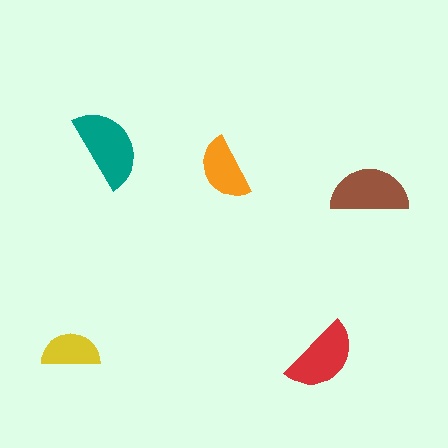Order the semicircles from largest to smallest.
the teal one, the brown one, the red one, the orange one, the yellow one.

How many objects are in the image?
There are 5 objects in the image.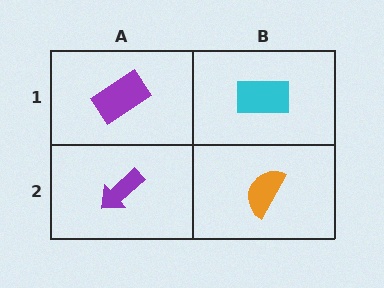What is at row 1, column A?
A purple rectangle.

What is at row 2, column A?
A purple arrow.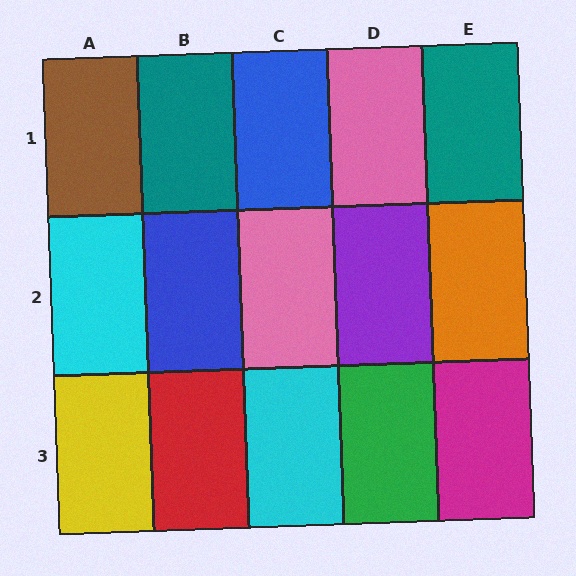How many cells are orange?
1 cell is orange.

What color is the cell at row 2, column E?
Orange.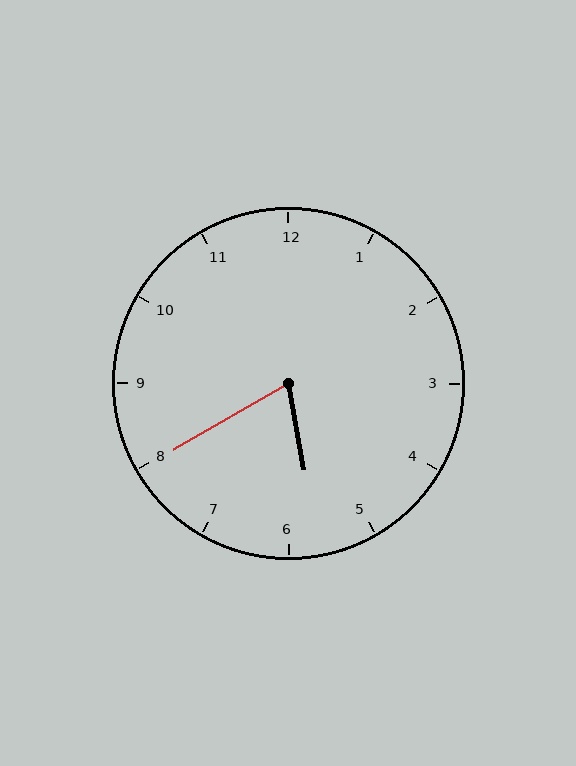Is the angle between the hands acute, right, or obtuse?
It is acute.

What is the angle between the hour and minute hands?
Approximately 70 degrees.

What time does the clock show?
5:40.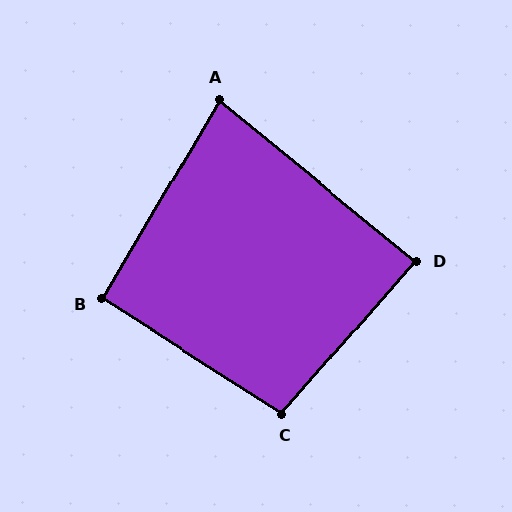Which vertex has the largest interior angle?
C, at approximately 99 degrees.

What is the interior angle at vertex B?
Approximately 92 degrees (approximately right).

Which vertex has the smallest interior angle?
A, at approximately 81 degrees.